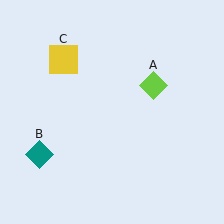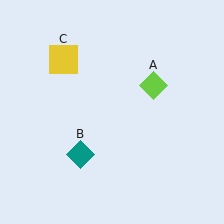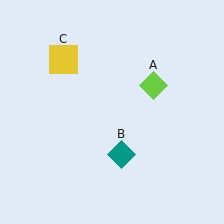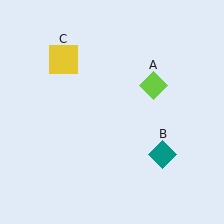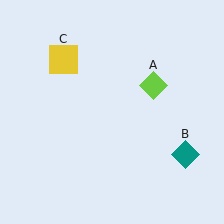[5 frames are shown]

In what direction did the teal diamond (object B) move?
The teal diamond (object B) moved right.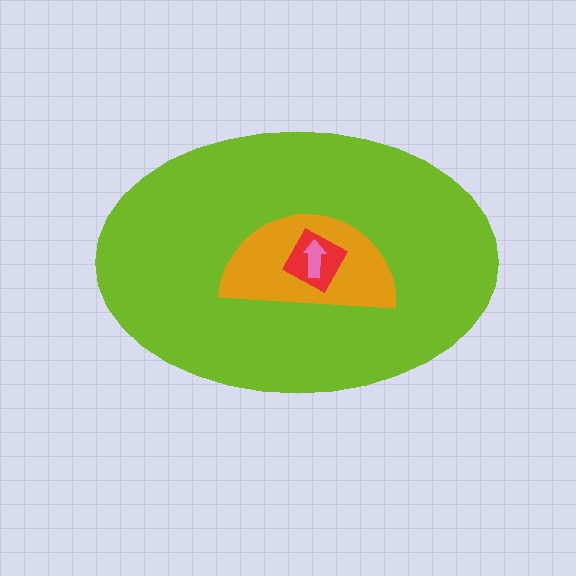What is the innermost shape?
The pink arrow.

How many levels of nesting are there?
4.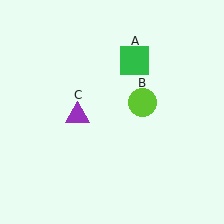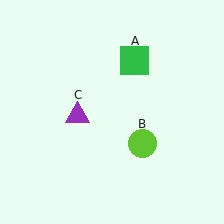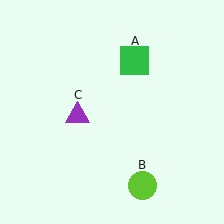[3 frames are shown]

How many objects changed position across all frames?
1 object changed position: lime circle (object B).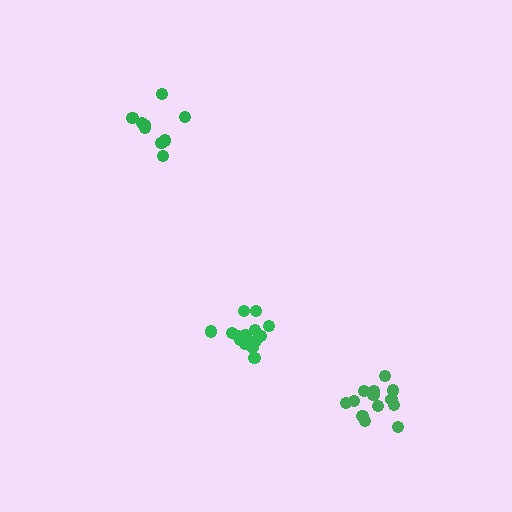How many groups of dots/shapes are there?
There are 3 groups.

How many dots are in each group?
Group 1: 9 dots, Group 2: 14 dots, Group 3: 13 dots (36 total).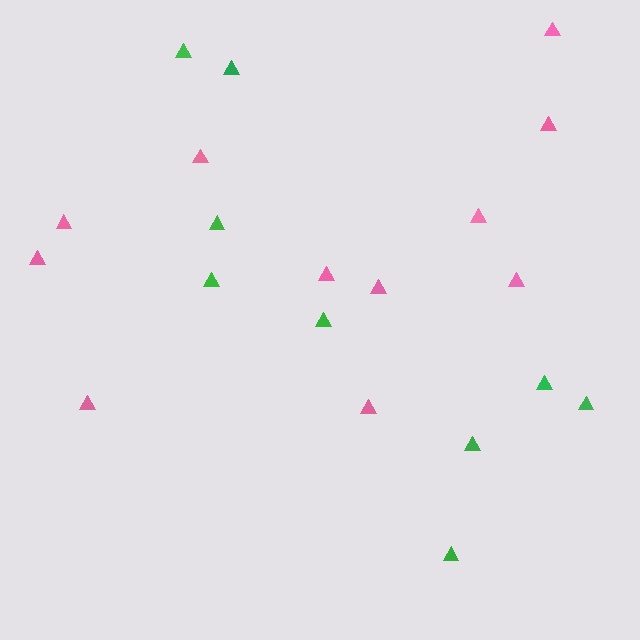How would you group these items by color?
There are 2 groups: one group of pink triangles (11) and one group of green triangles (9).